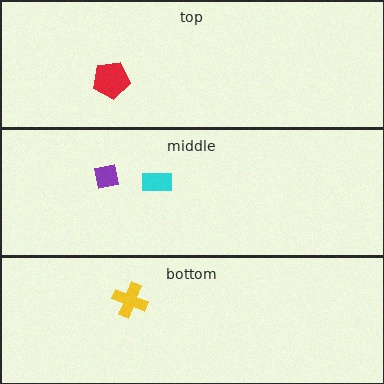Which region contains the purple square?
The middle region.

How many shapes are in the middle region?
2.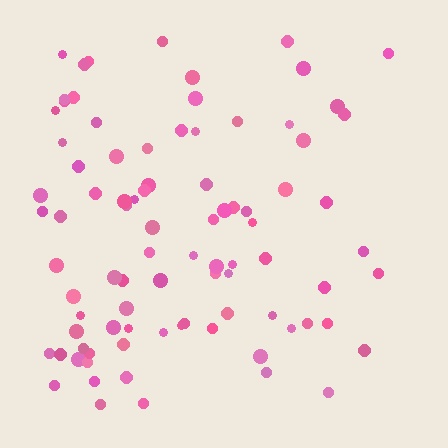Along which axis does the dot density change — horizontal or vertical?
Horizontal.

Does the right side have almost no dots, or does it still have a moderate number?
Still a moderate number, just noticeably fewer than the left.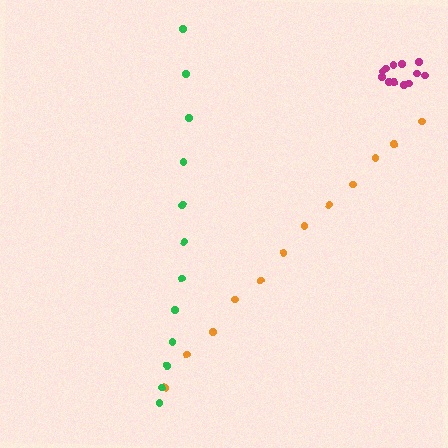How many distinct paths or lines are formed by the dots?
There are 3 distinct paths.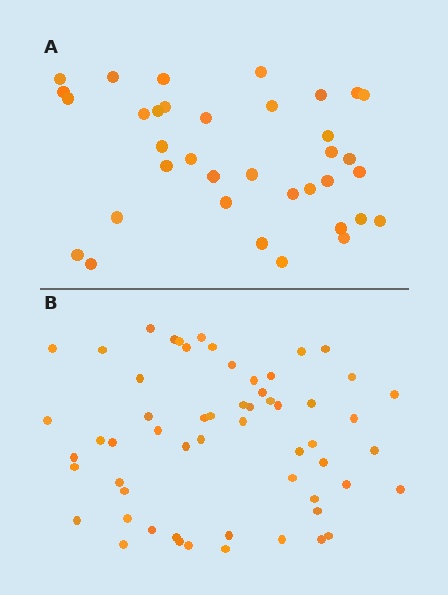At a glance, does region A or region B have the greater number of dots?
Region B (the bottom region) has more dots.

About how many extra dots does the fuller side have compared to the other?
Region B has approximately 20 more dots than region A.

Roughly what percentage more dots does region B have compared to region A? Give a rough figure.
About 60% more.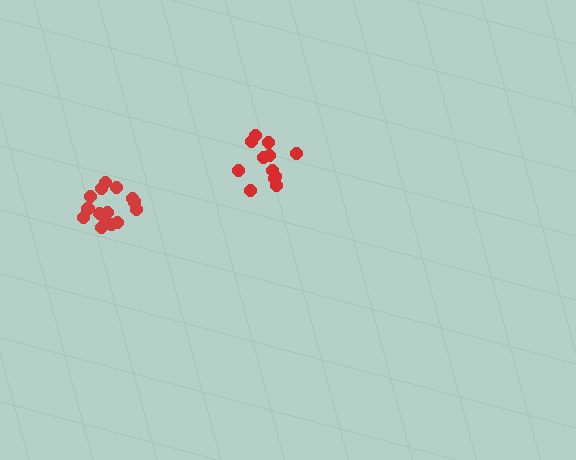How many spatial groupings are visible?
There are 2 spatial groupings.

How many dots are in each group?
Group 1: 15 dots, Group 2: 12 dots (27 total).